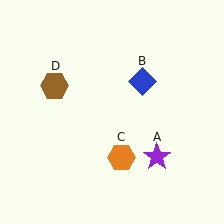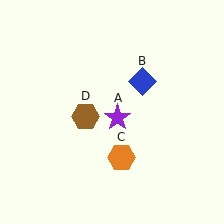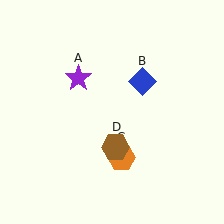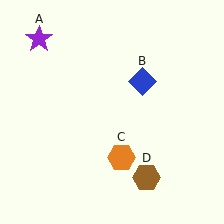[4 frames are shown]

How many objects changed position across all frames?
2 objects changed position: purple star (object A), brown hexagon (object D).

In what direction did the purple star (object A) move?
The purple star (object A) moved up and to the left.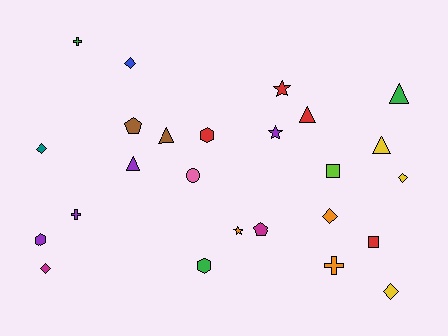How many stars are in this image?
There are 3 stars.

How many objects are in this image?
There are 25 objects.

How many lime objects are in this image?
There is 1 lime object.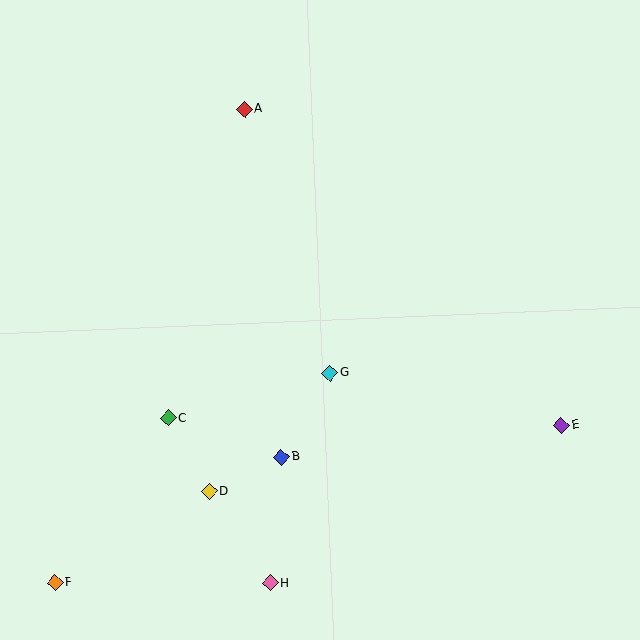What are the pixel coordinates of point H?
Point H is at (270, 583).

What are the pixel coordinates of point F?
Point F is at (55, 583).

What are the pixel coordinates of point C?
Point C is at (168, 418).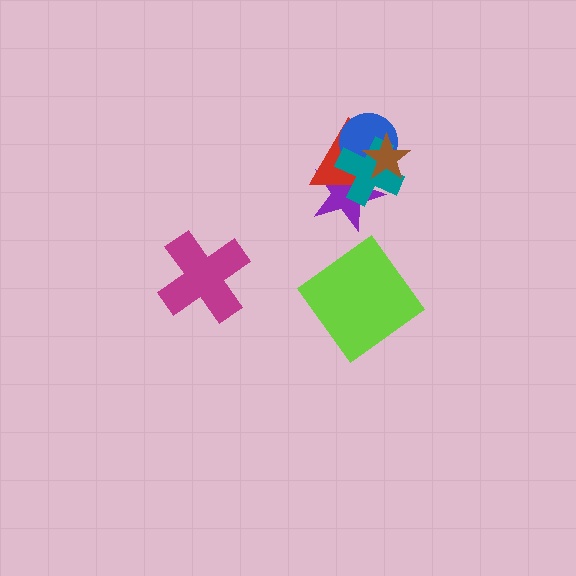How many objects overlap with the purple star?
4 objects overlap with the purple star.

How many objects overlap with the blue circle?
4 objects overlap with the blue circle.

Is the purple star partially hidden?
Yes, it is partially covered by another shape.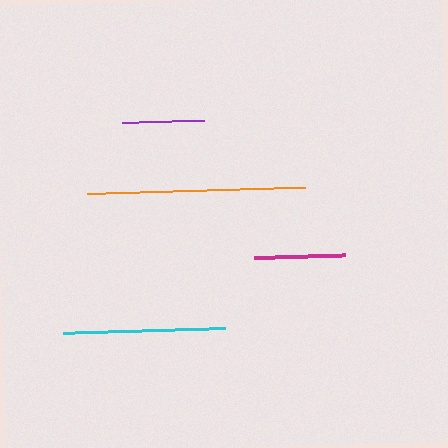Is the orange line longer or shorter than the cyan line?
The orange line is longer than the cyan line.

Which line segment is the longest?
The orange line is the longest at approximately 218 pixels.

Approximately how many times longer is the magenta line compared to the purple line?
The magenta line is approximately 1.1 times the length of the purple line.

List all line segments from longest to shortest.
From longest to shortest: orange, cyan, magenta, purple.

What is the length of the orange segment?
The orange segment is approximately 218 pixels long.